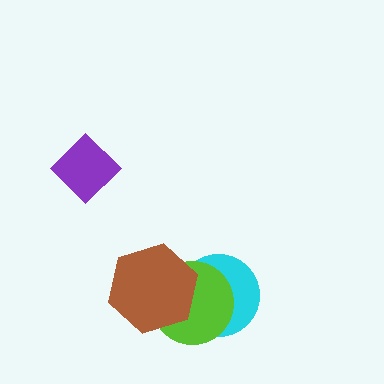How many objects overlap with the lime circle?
2 objects overlap with the lime circle.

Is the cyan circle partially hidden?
Yes, it is partially covered by another shape.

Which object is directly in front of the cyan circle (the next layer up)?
The lime circle is directly in front of the cyan circle.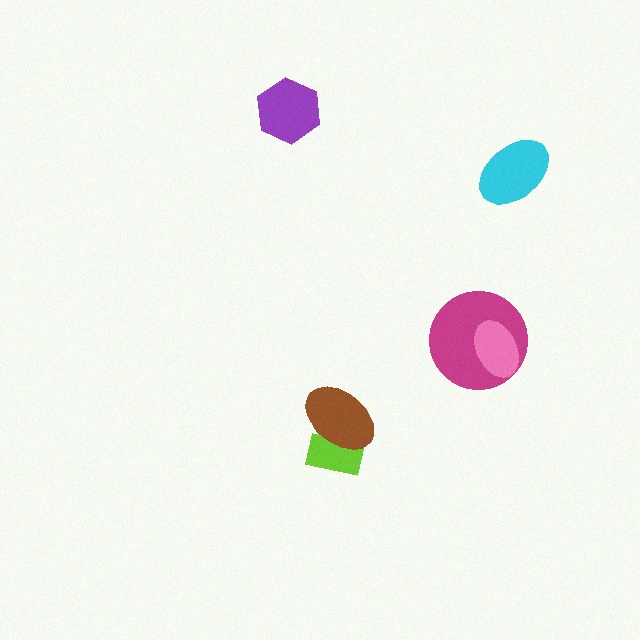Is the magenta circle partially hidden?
Yes, it is partially covered by another shape.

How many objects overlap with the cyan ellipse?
0 objects overlap with the cyan ellipse.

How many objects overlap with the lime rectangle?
1 object overlaps with the lime rectangle.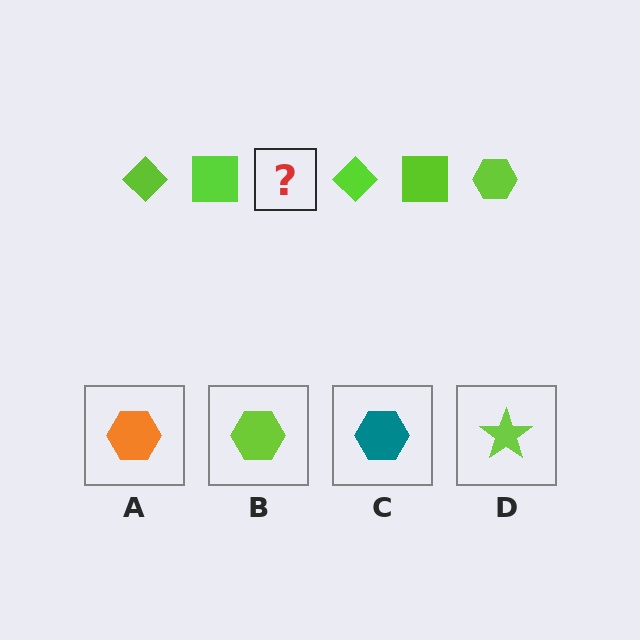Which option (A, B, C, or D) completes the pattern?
B.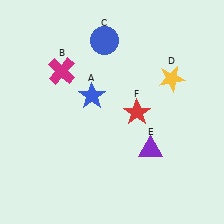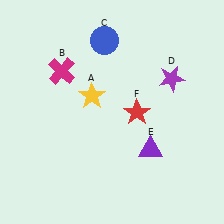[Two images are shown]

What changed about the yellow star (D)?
In Image 1, D is yellow. In Image 2, it changed to purple.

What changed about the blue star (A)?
In Image 1, A is blue. In Image 2, it changed to yellow.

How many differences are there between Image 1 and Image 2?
There are 2 differences between the two images.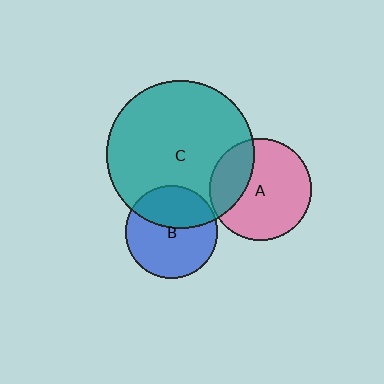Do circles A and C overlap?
Yes.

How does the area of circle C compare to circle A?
Approximately 2.1 times.